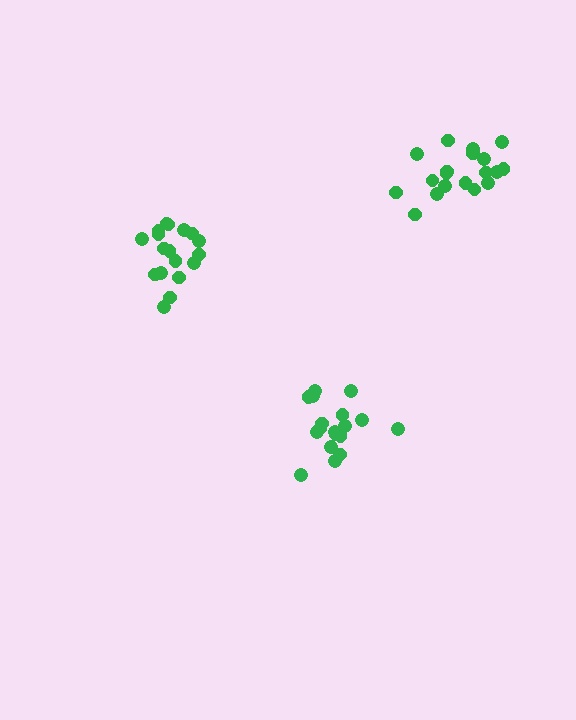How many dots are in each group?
Group 1: 18 dots, Group 2: 18 dots, Group 3: 19 dots (55 total).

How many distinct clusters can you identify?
There are 3 distinct clusters.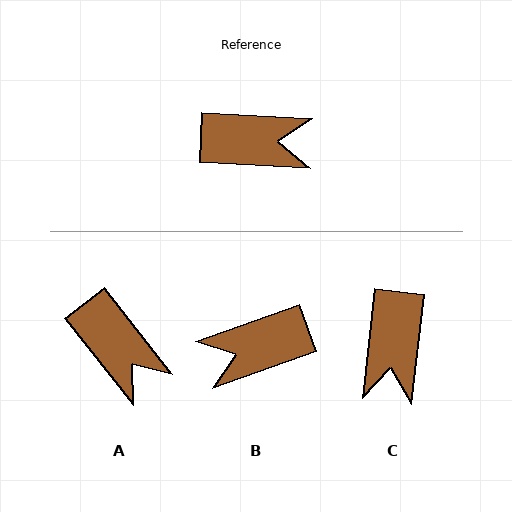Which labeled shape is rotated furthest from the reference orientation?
B, about 157 degrees away.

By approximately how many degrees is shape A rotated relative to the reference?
Approximately 49 degrees clockwise.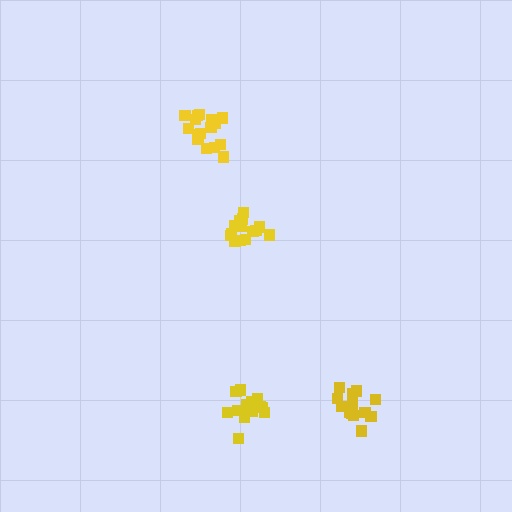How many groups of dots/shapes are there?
There are 4 groups.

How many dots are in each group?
Group 1: 14 dots, Group 2: 14 dots, Group 3: 14 dots, Group 4: 16 dots (58 total).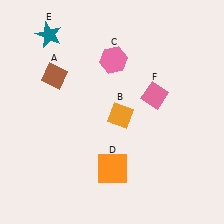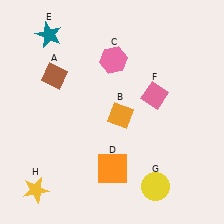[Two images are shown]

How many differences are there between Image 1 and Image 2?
There are 2 differences between the two images.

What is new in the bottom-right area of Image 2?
A yellow circle (G) was added in the bottom-right area of Image 2.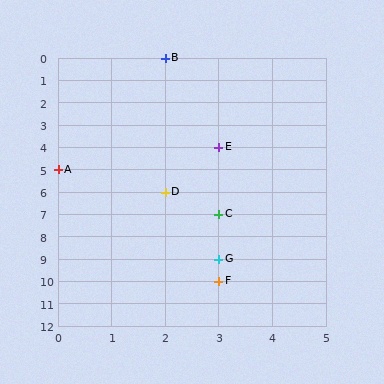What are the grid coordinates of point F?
Point F is at grid coordinates (3, 10).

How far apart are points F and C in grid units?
Points F and C are 3 rows apart.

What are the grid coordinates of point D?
Point D is at grid coordinates (2, 6).